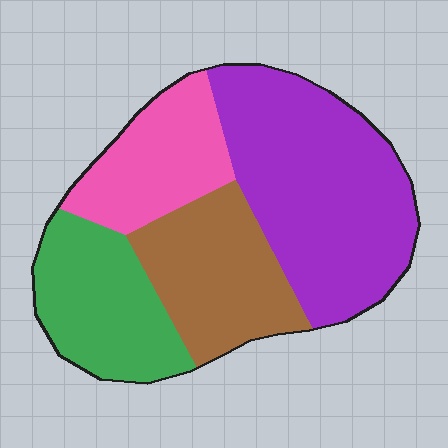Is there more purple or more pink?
Purple.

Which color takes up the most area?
Purple, at roughly 40%.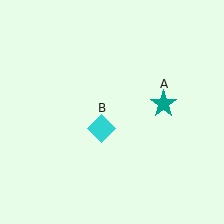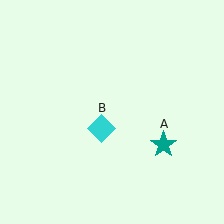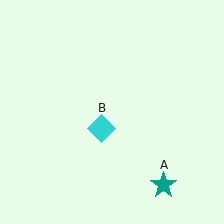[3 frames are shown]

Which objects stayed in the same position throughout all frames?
Cyan diamond (object B) remained stationary.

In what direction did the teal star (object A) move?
The teal star (object A) moved down.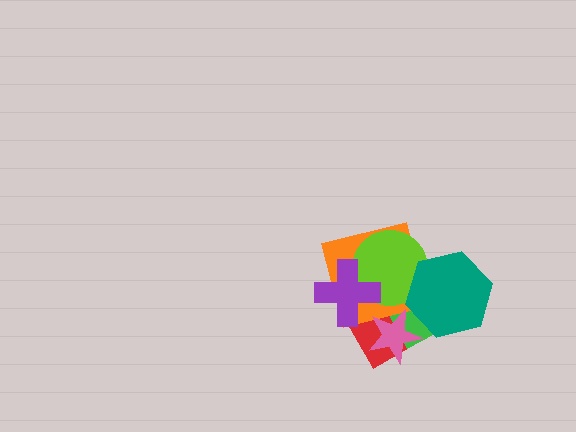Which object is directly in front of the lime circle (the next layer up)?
The teal hexagon is directly in front of the lime circle.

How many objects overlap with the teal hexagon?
4 objects overlap with the teal hexagon.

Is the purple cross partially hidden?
No, no other shape covers it.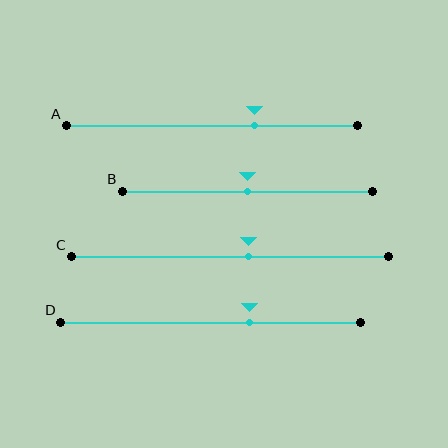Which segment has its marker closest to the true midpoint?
Segment B has its marker closest to the true midpoint.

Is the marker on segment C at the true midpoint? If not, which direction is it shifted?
No, the marker on segment C is shifted to the right by about 6% of the segment length.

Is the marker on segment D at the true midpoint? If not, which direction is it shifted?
No, the marker on segment D is shifted to the right by about 13% of the segment length.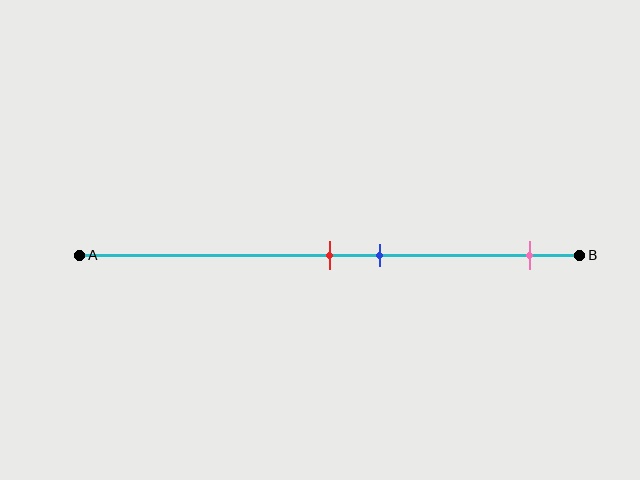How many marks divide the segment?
There are 3 marks dividing the segment.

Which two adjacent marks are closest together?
The red and blue marks are the closest adjacent pair.